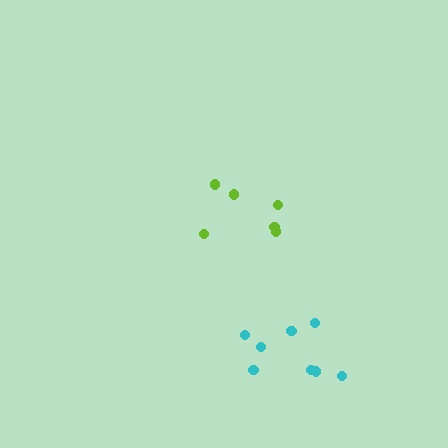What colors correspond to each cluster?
The clusters are colored: cyan, lime.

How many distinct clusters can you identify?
There are 2 distinct clusters.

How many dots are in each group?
Group 1: 8 dots, Group 2: 6 dots (14 total).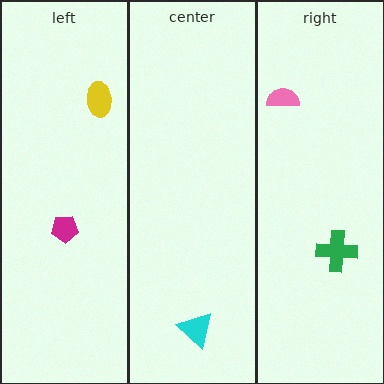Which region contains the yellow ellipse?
The left region.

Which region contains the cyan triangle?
The center region.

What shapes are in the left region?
The magenta pentagon, the yellow ellipse.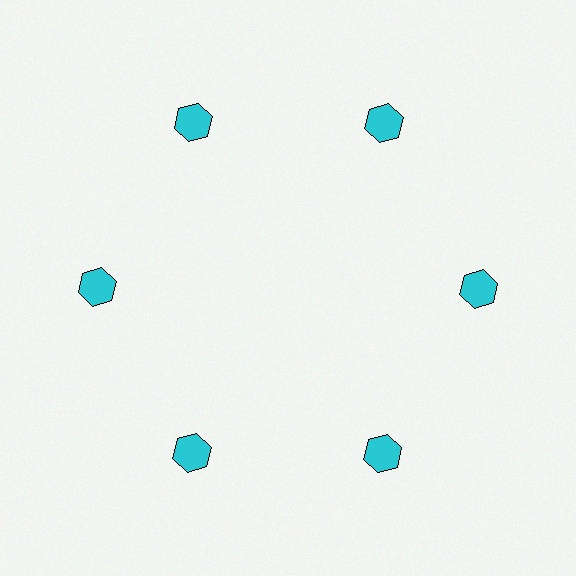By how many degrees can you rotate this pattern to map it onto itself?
The pattern maps onto itself every 60 degrees of rotation.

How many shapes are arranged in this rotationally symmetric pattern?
There are 6 shapes, arranged in 6 groups of 1.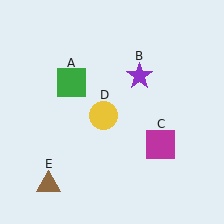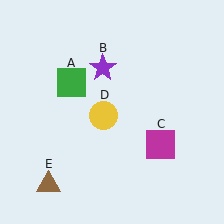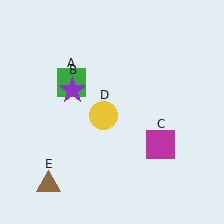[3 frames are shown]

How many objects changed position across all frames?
1 object changed position: purple star (object B).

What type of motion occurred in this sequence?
The purple star (object B) rotated counterclockwise around the center of the scene.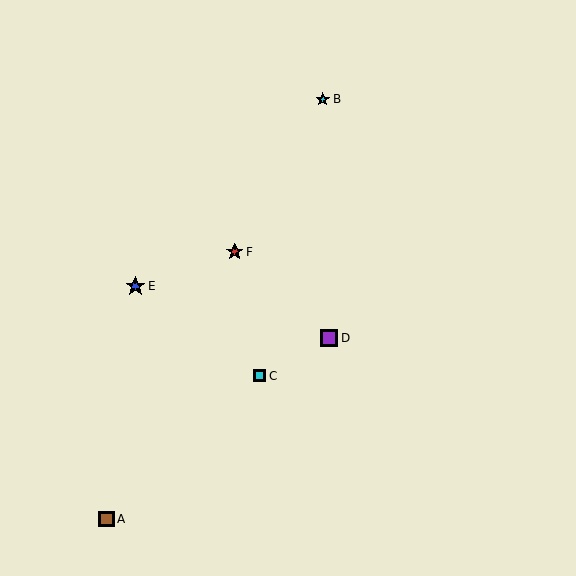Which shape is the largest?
The blue star (labeled E) is the largest.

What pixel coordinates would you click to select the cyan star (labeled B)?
Click at (323, 99) to select the cyan star B.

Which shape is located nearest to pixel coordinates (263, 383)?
The cyan square (labeled C) at (260, 376) is nearest to that location.